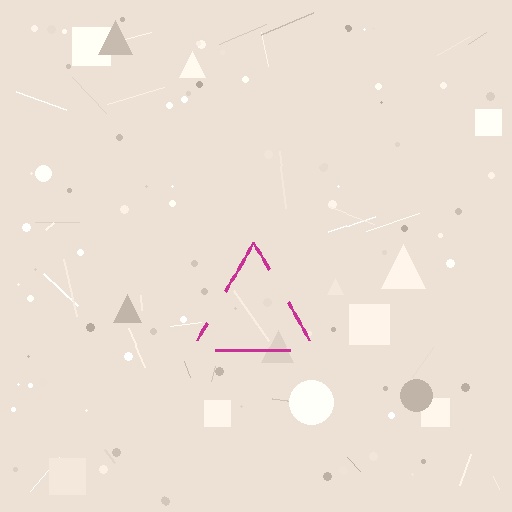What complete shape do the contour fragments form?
The contour fragments form a triangle.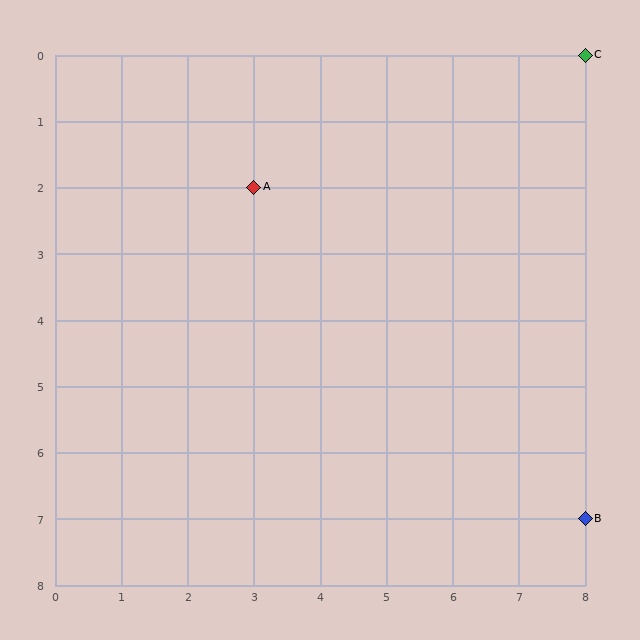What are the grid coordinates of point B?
Point B is at grid coordinates (8, 7).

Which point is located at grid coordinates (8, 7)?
Point B is at (8, 7).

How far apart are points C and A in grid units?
Points C and A are 5 columns and 2 rows apart (about 5.4 grid units diagonally).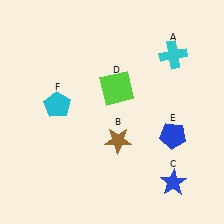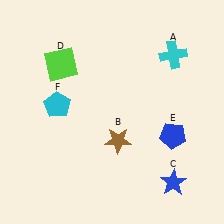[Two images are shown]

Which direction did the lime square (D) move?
The lime square (D) moved left.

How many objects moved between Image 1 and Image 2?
1 object moved between the two images.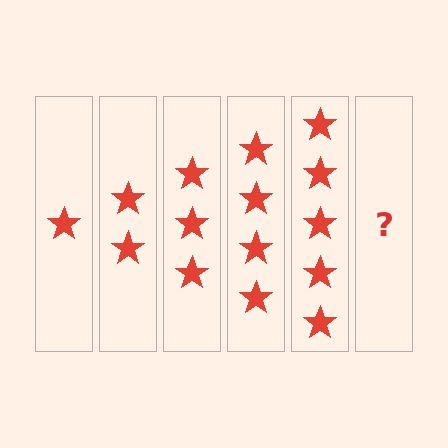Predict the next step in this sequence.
The next step is 6 stars.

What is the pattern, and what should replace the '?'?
The pattern is that each step adds one more star. The '?' should be 6 stars.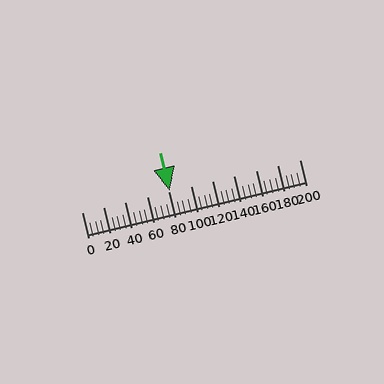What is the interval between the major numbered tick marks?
The major tick marks are spaced 20 units apart.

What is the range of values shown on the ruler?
The ruler shows values from 0 to 200.